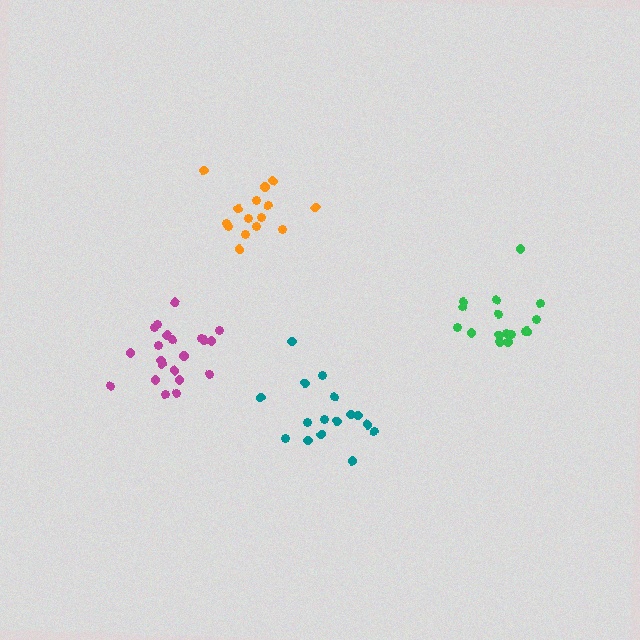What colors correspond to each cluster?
The clusters are colored: orange, green, teal, magenta.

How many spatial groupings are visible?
There are 4 spatial groupings.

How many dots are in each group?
Group 1: 15 dots, Group 2: 16 dots, Group 3: 16 dots, Group 4: 21 dots (68 total).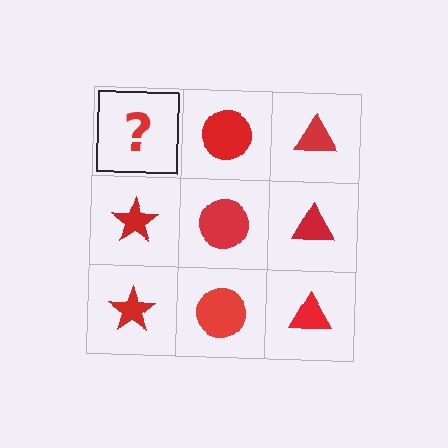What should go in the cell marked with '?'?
The missing cell should contain a red star.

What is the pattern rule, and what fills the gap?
The rule is that each column has a consistent shape. The gap should be filled with a red star.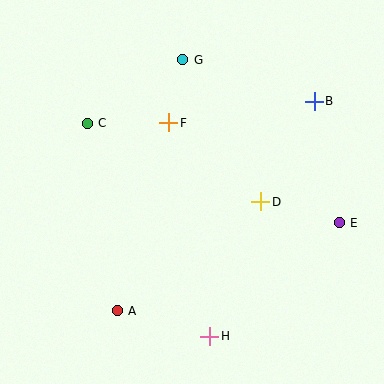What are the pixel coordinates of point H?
Point H is at (210, 336).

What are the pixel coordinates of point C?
Point C is at (87, 123).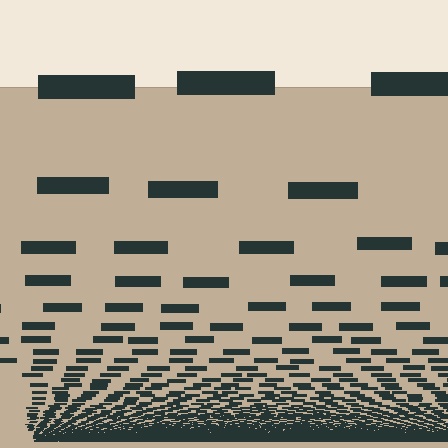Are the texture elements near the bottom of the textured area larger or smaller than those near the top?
Smaller. The gradient is inverted — elements near the bottom are smaller and denser.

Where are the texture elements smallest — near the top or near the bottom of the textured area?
Near the bottom.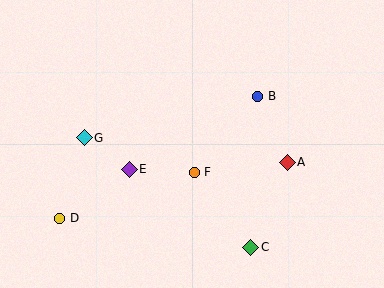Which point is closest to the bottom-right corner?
Point C is closest to the bottom-right corner.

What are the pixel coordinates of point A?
Point A is at (287, 162).